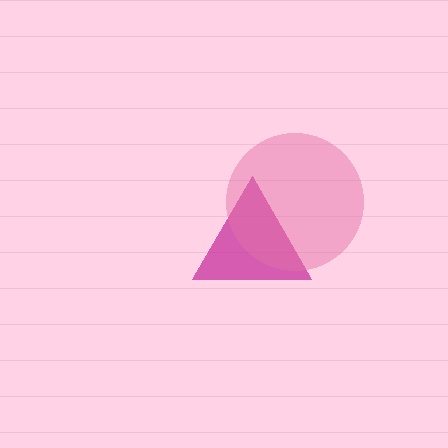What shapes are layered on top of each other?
The layered shapes are: a magenta triangle, a pink circle.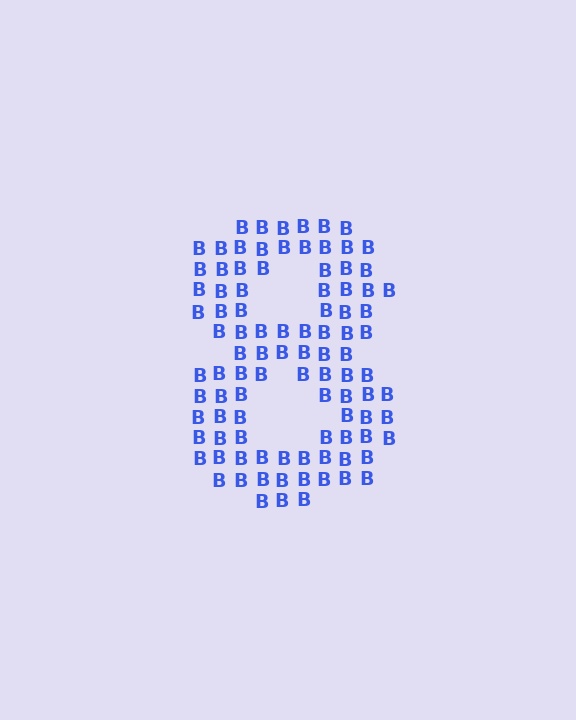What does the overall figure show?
The overall figure shows the digit 8.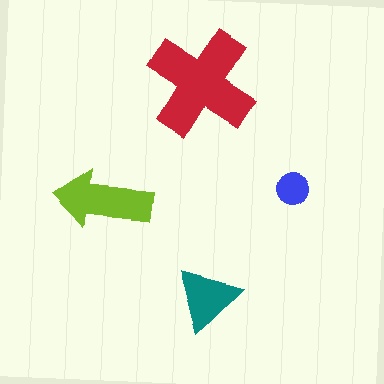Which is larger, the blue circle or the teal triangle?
The teal triangle.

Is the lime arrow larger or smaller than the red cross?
Smaller.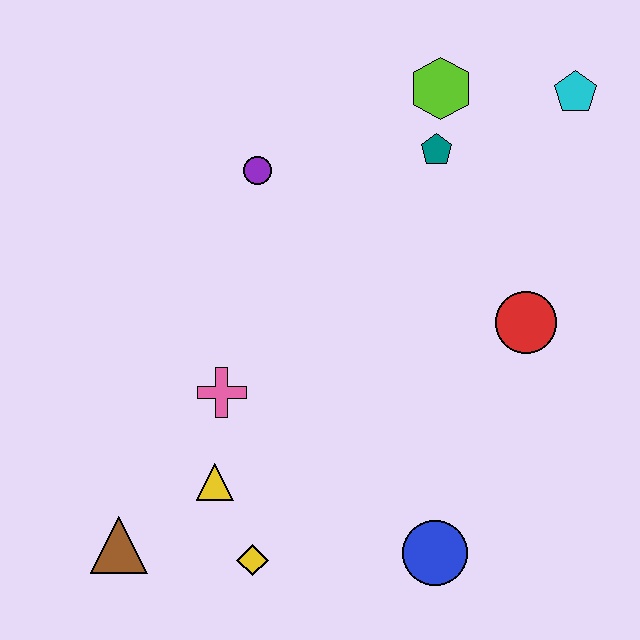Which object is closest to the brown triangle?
The yellow triangle is closest to the brown triangle.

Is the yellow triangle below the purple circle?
Yes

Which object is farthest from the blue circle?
The cyan pentagon is farthest from the blue circle.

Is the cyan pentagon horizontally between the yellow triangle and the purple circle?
No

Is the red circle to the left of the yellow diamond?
No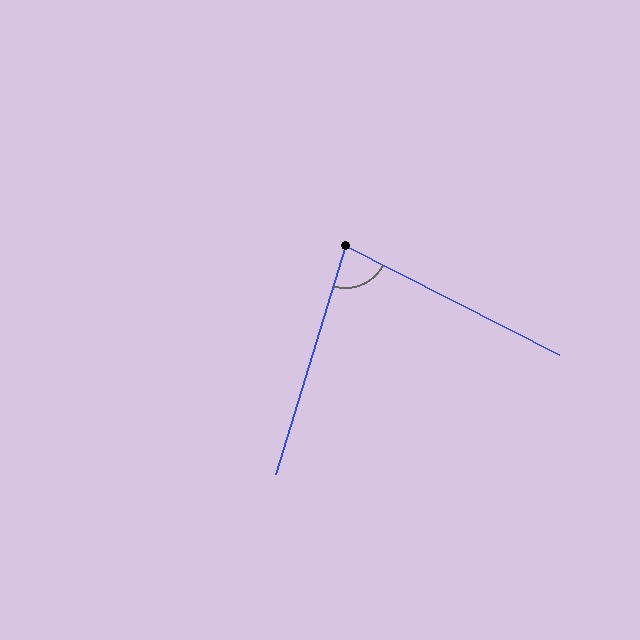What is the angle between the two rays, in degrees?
Approximately 80 degrees.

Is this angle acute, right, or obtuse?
It is acute.